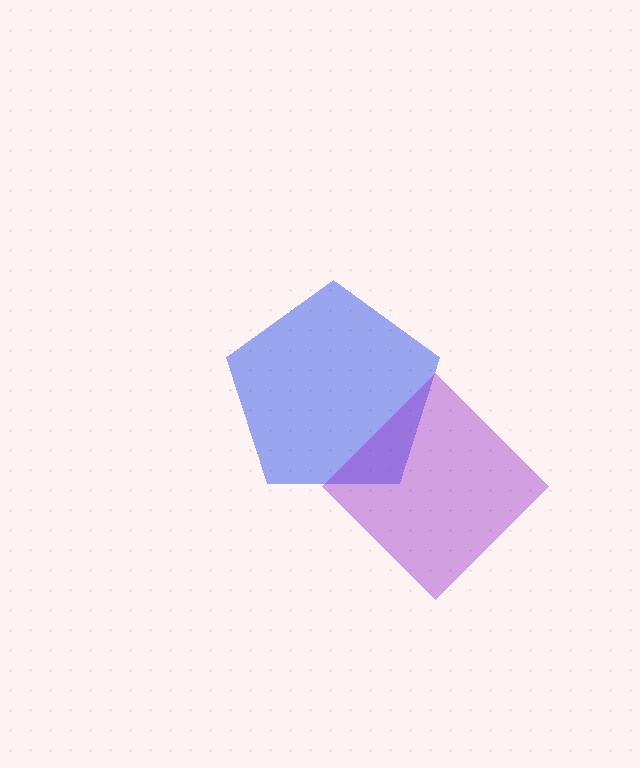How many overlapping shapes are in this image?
There are 2 overlapping shapes in the image.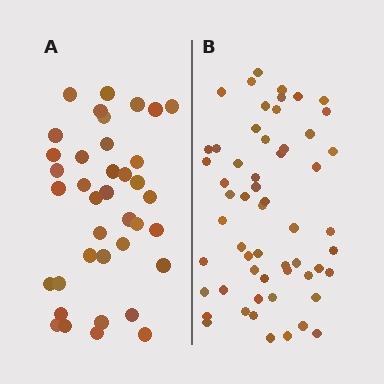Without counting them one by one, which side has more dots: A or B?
Region B (the right region) has more dots.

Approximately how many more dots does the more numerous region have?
Region B has approximately 20 more dots than region A.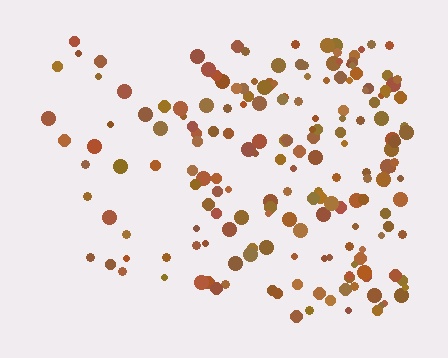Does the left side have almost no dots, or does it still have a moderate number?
Still a moderate number, just noticeably fewer than the right.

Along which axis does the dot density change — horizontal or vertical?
Horizontal.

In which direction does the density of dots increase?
From left to right, with the right side densest.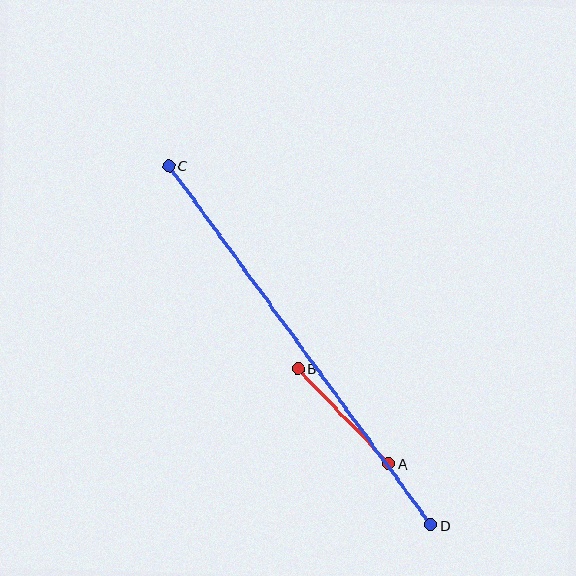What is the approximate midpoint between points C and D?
The midpoint is at approximately (300, 345) pixels.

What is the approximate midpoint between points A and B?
The midpoint is at approximately (343, 416) pixels.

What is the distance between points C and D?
The distance is approximately 445 pixels.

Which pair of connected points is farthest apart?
Points C and D are farthest apart.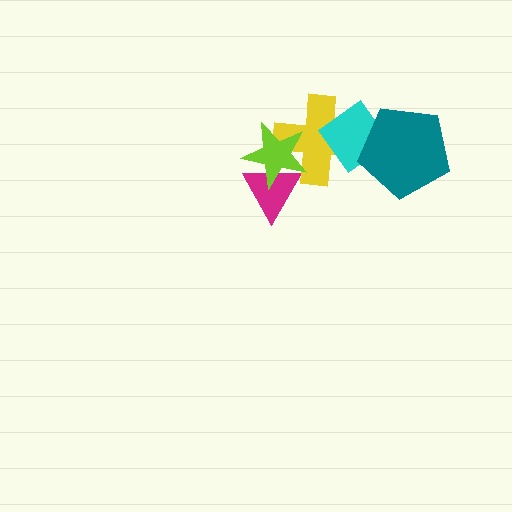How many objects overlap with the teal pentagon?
1 object overlaps with the teal pentagon.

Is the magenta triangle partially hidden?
Yes, it is partially covered by another shape.